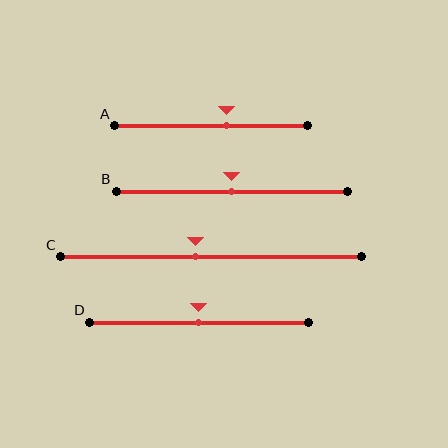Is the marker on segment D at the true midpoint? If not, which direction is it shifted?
Yes, the marker on segment D is at the true midpoint.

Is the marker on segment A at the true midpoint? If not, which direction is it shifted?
No, the marker on segment A is shifted to the right by about 8% of the segment length.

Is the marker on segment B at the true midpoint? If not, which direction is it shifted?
Yes, the marker on segment B is at the true midpoint.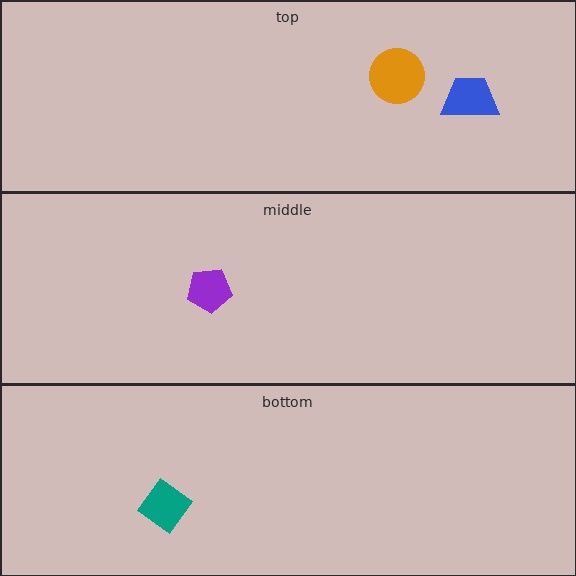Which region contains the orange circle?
The top region.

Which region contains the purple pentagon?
The middle region.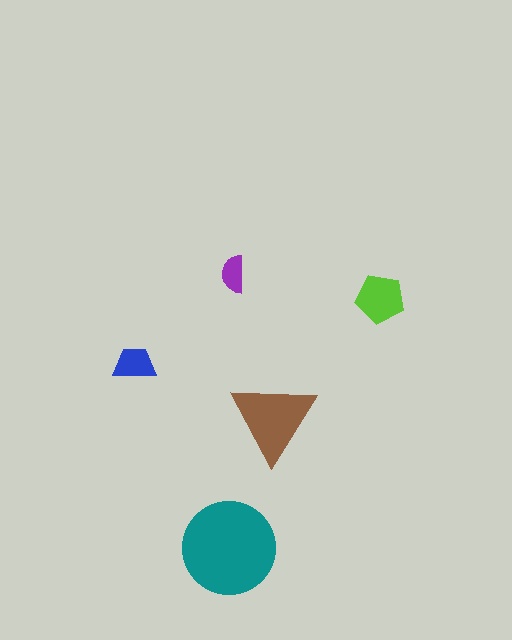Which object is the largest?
The teal circle.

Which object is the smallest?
The purple semicircle.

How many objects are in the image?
There are 5 objects in the image.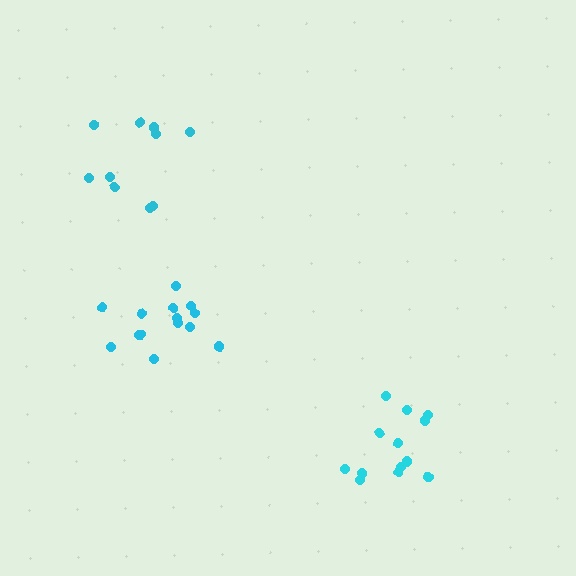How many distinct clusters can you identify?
There are 3 distinct clusters.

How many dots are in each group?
Group 1: 10 dots, Group 2: 14 dots, Group 3: 13 dots (37 total).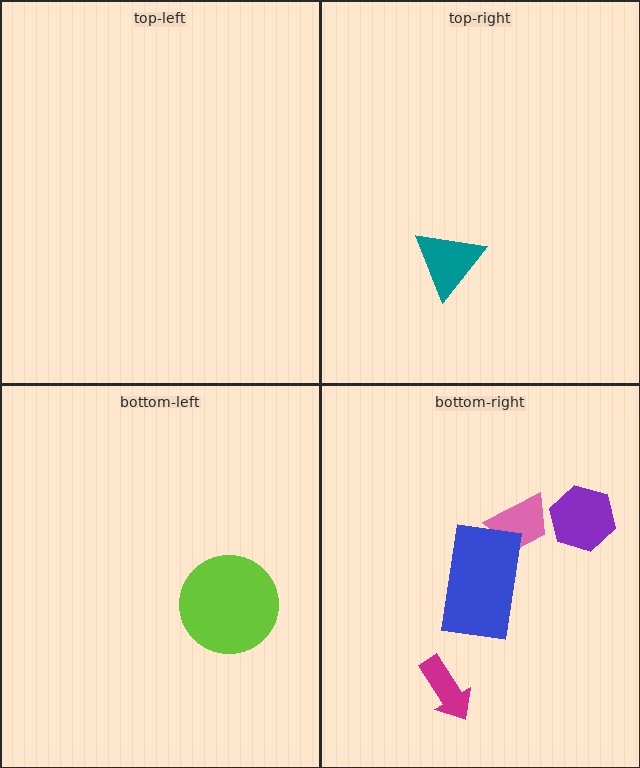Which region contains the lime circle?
The bottom-left region.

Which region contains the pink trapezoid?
The bottom-right region.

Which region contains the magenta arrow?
The bottom-right region.